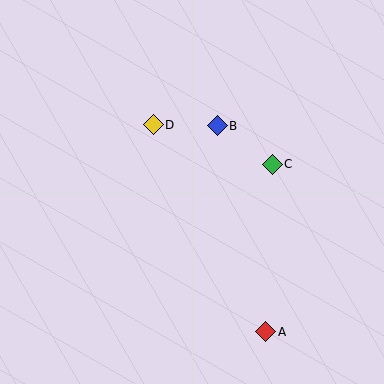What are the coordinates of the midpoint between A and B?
The midpoint between A and B is at (241, 229).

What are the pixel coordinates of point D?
Point D is at (153, 125).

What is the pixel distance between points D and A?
The distance between D and A is 236 pixels.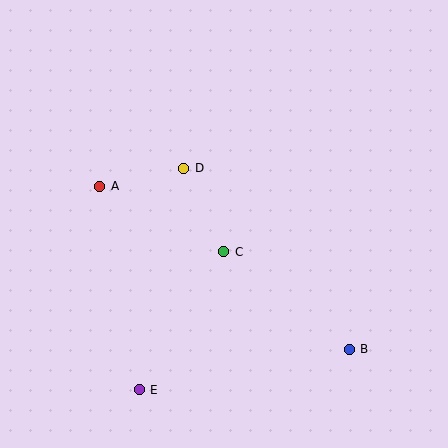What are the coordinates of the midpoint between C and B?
The midpoint between C and B is at (286, 300).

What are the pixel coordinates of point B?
Point B is at (349, 349).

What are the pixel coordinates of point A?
Point A is at (100, 186).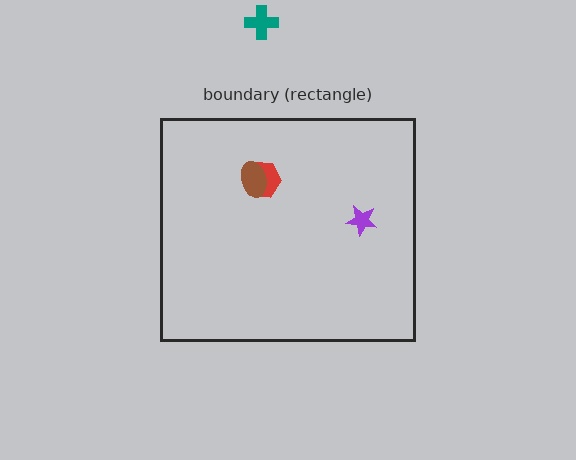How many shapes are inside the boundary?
3 inside, 1 outside.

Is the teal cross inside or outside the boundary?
Outside.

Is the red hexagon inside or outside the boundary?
Inside.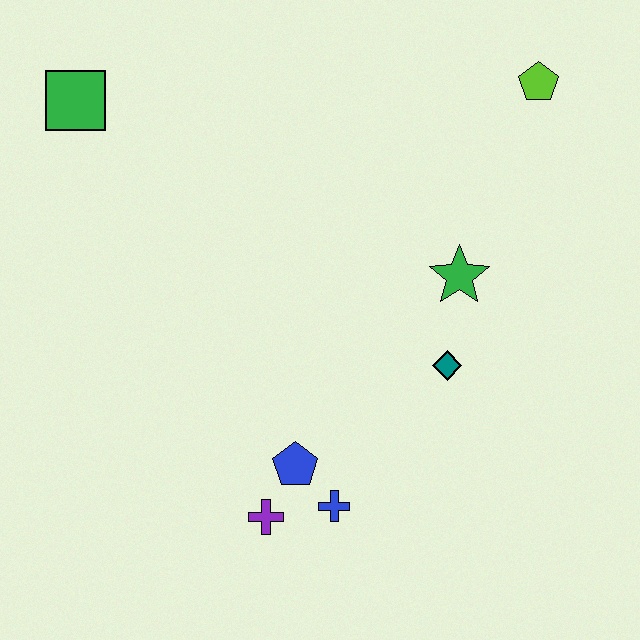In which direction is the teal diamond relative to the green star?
The teal diamond is below the green star.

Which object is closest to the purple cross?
The blue pentagon is closest to the purple cross.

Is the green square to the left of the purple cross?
Yes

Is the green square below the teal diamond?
No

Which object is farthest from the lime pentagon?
The purple cross is farthest from the lime pentagon.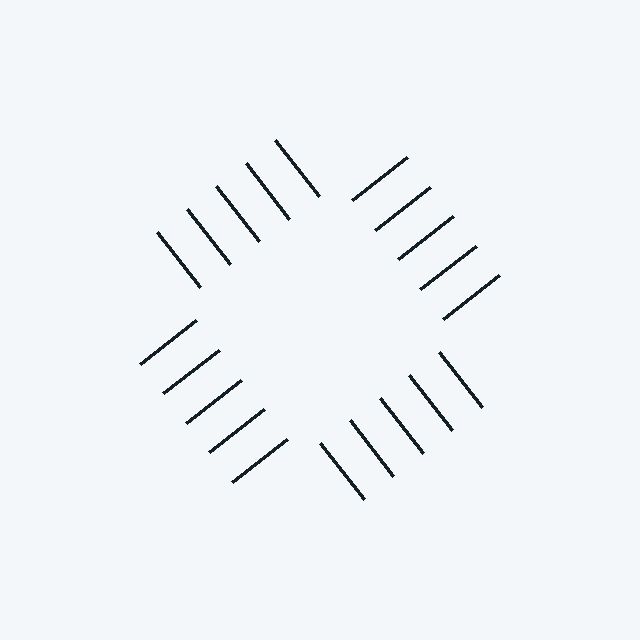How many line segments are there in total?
20 — 5 along each of the 4 edges.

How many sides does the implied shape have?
4 sides — the line-ends trace a square.